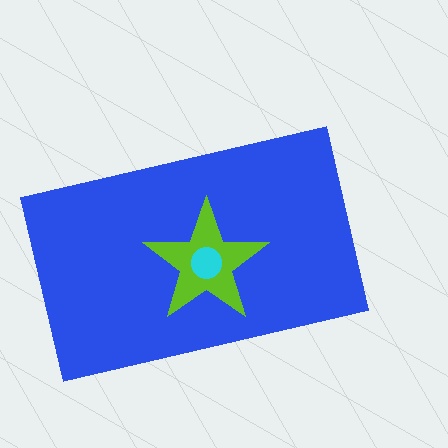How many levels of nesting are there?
3.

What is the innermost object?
The cyan circle.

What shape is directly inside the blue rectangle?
The lime star.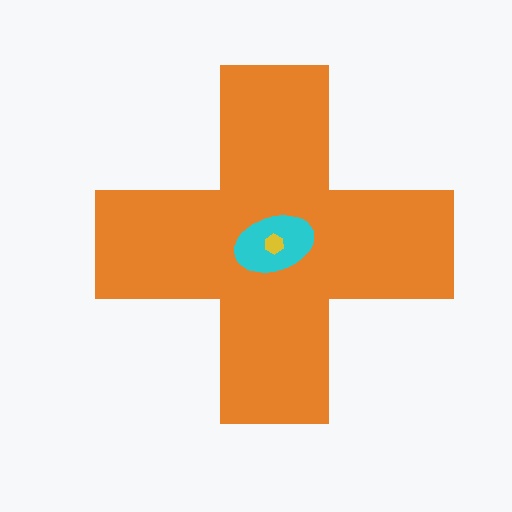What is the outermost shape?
The orange cross.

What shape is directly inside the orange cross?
The cyan ellipse.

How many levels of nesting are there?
3.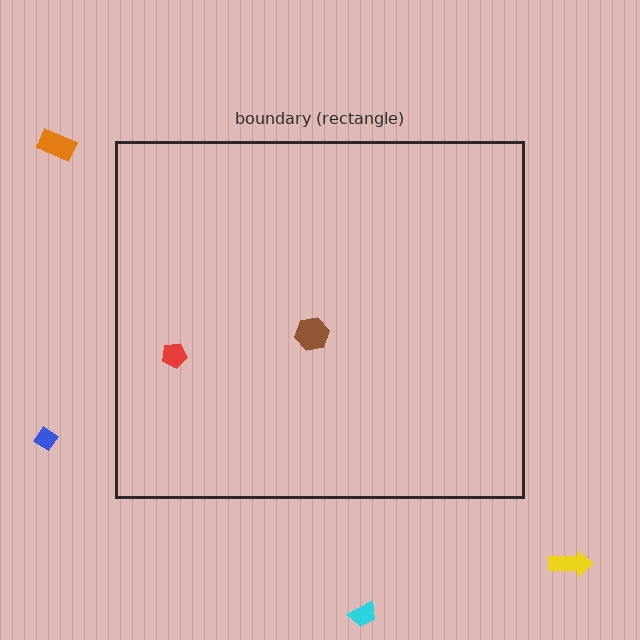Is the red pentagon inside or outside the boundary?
Inside.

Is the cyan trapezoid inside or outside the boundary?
Outside.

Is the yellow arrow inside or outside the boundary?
Outside.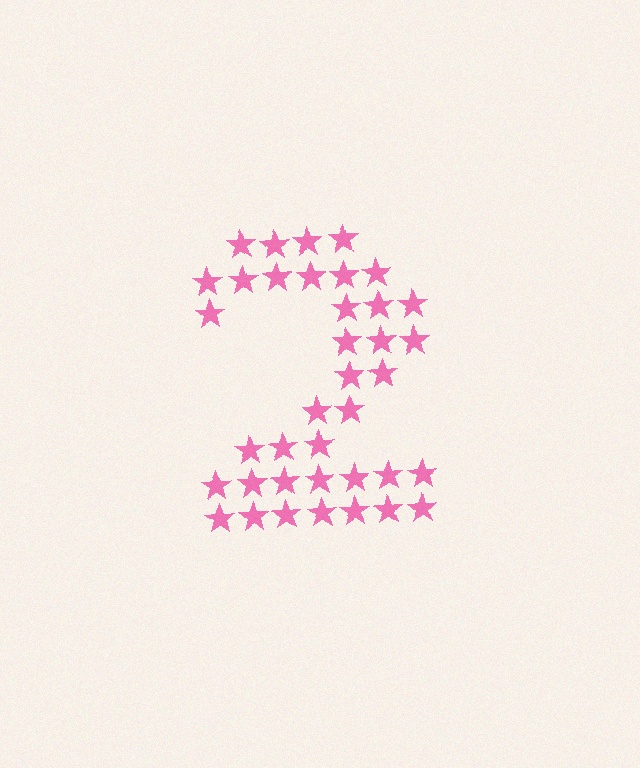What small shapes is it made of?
It is made of small stars.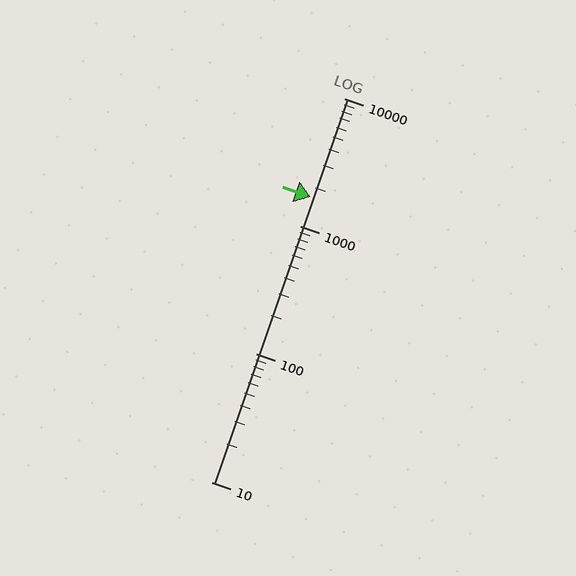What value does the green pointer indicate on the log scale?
The pointer indicates approximately 1700.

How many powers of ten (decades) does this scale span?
The scale spans 3 decades, from 10 to 10000.